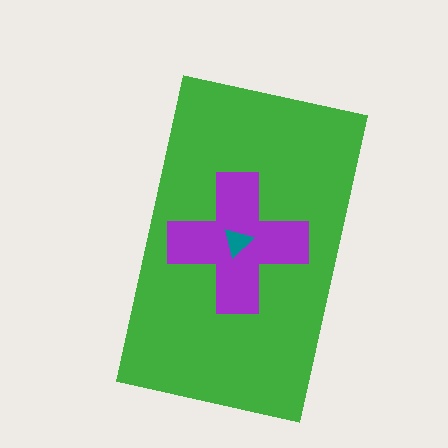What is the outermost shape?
The green rectangle.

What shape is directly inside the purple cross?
The teal triangle.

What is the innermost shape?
The teal triangle.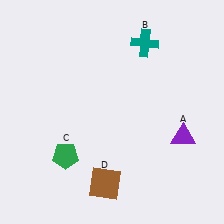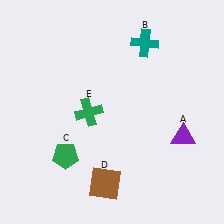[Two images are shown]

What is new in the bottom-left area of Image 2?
A green cross (E) was added in the bottom-left area of Image 2.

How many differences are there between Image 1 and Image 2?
There is 1 difference between the two images.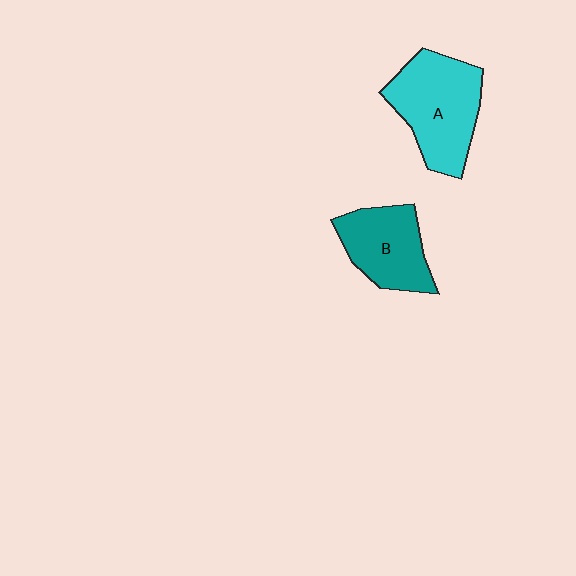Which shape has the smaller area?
Shape B (teal).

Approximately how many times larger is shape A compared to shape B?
Approximately 1.3 times.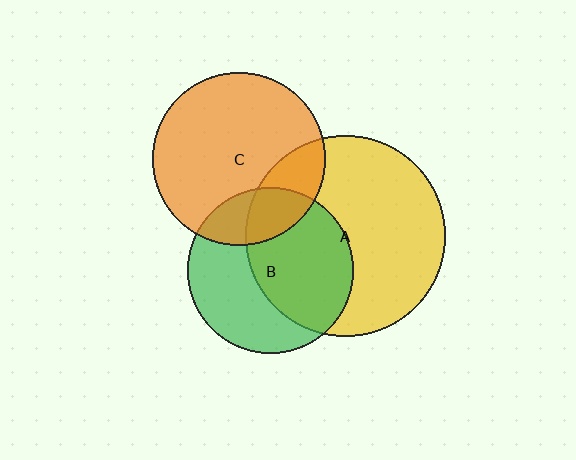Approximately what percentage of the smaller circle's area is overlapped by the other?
Approximately 55%.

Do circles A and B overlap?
Yes.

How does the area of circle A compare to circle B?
Approximately 1.5 times.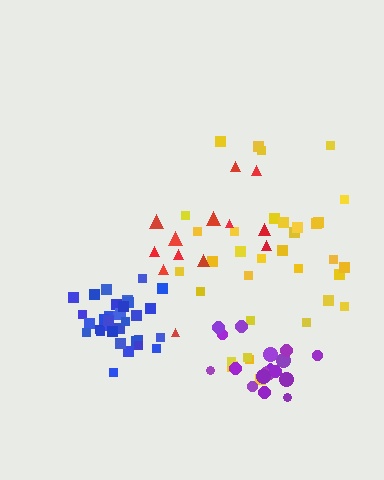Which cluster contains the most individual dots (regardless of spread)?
Yellow (34).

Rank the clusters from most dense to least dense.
blue, purple, yellow, red.